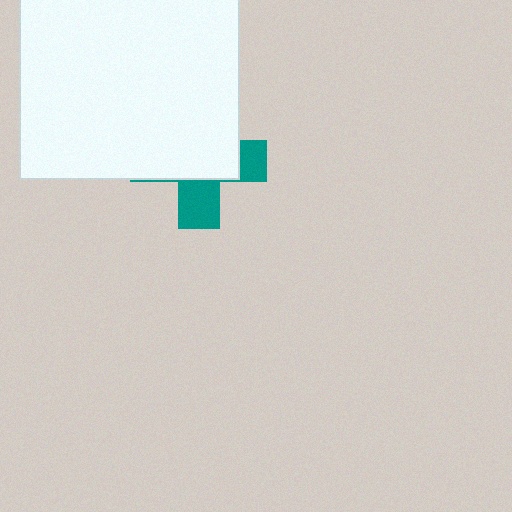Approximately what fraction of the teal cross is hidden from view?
Roughly 65% of the teal cross is hidden behind the white square.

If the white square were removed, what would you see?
You would see the complete teal cross.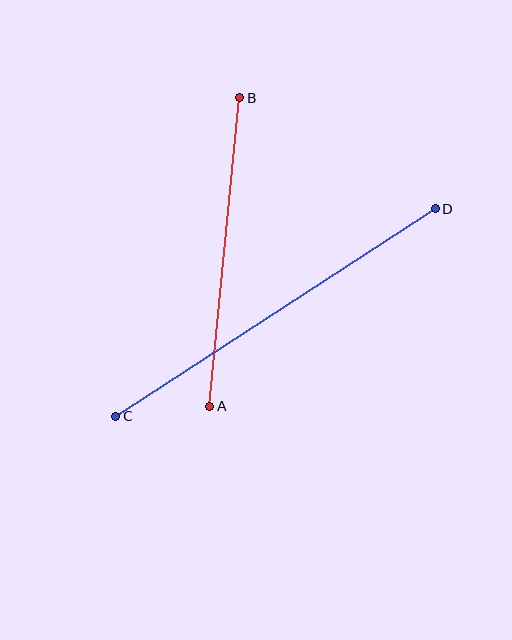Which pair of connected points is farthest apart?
Points C and D are farthest apart.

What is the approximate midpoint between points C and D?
The midpoint is at approximately (275, 312) pixels.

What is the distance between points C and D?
The distance is approximately 381 pixels.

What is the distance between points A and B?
The distance is approximately 310 pixels.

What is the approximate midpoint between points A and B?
The midpoint is at approximately (225, 252) pixels.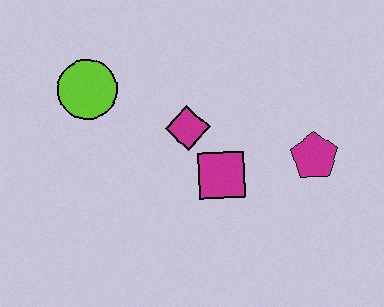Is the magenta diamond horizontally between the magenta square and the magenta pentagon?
No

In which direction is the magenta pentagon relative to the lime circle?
The magenta pentagon is to the right of the lime circle.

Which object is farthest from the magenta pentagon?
The lime circle is farthest from the magenta pentagon.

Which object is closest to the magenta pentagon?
The magenta square is closest to the magenta pentagon.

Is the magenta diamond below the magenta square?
No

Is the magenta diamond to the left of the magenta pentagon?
Yes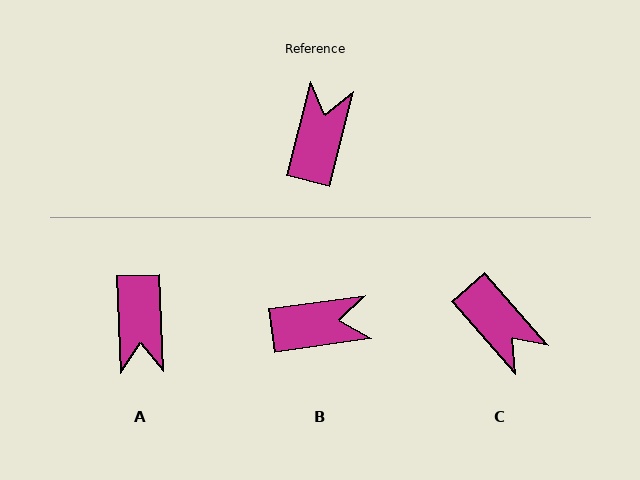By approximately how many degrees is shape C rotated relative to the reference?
Approximately 124 degrees clockwise.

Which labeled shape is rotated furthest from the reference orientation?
A, about 163 degrees away.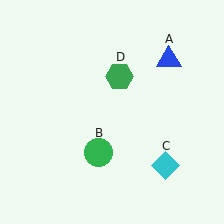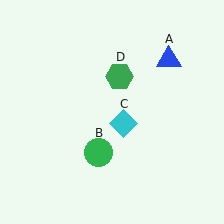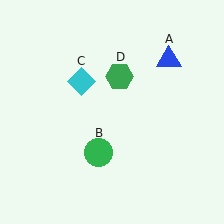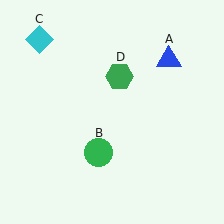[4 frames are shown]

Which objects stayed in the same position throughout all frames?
Blue triangle (object A) and green circle (object B) and green hexagon (object D) remained stationary.